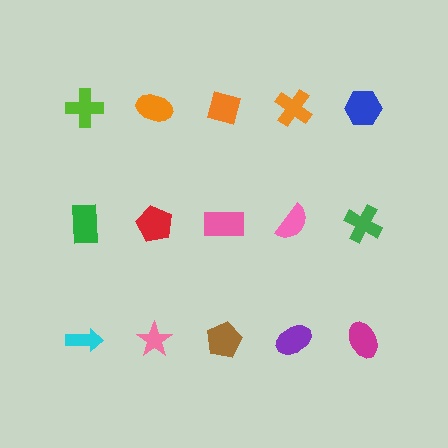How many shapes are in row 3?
5 shapes.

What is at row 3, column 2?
A pink star.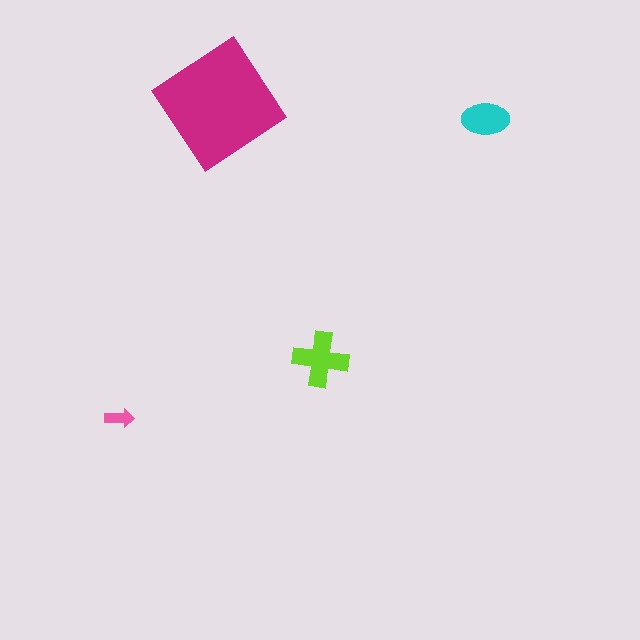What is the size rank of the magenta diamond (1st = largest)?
1st.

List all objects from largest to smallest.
The magenta diamond, the lime cross, the cyan ellipse, the pink arrow.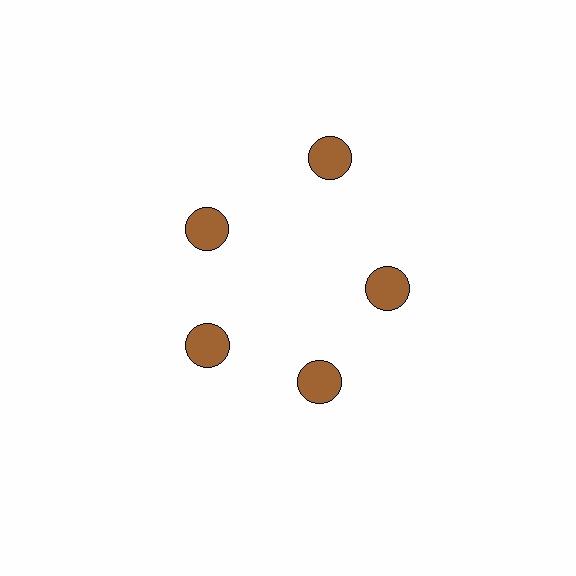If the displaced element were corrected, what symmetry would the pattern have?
It would have 5-fold rotational symmetry — the pattern would map onto itself every 72 degrees.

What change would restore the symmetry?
The symmetry would be restored by moving it inward, back onto the ring so that all 5 circles sit at equal angles and equal distance from the center.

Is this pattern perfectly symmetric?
No. The 5 brown circles are arranged in a ring, but one element near the 1 o'clock position is pushed outward from the center, breaking the 5-fold rotational symmetry.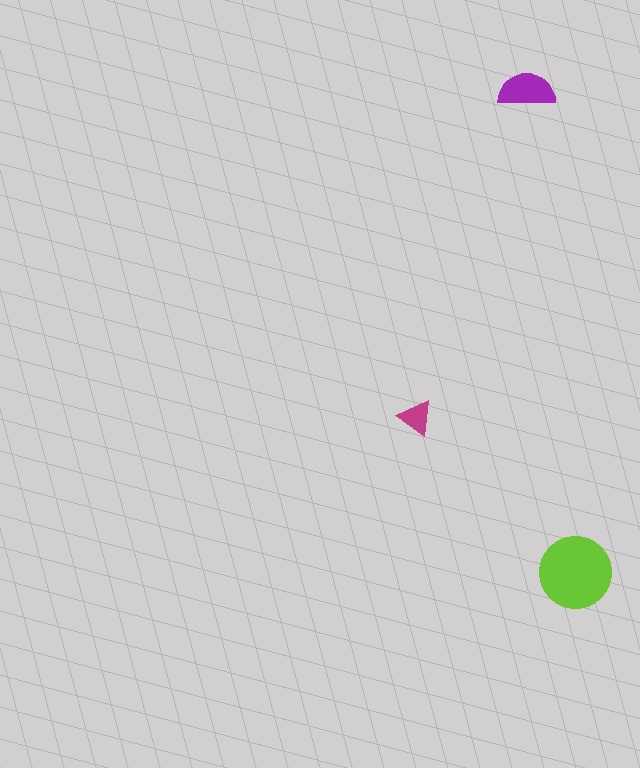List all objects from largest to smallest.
The lime circle, the purple semicircle, the magenta triangle.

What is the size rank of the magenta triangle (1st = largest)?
3rd.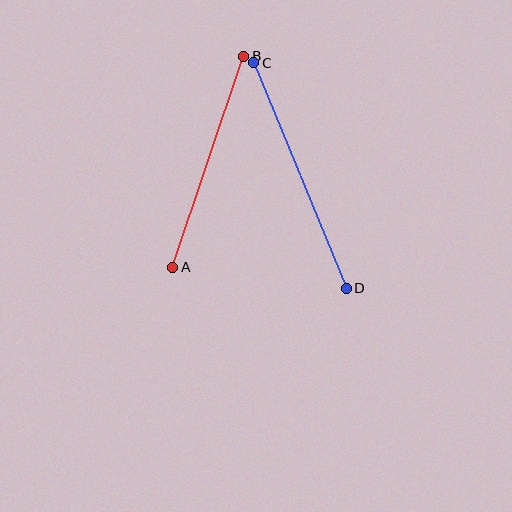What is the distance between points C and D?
The distance is approximately 244 pixels.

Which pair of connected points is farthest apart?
Points C and D are farthest apart.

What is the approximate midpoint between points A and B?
The midpoint is at approximately (208, 162) pixels.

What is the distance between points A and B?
The distance is approximately 222 pixels.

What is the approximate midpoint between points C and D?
The midpoint is at approximately (300, 175) pixels.